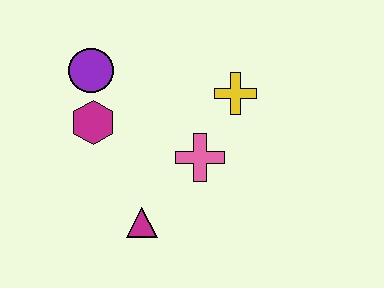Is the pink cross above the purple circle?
No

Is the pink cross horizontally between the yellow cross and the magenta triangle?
Yes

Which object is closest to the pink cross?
The yellow cross is closest to the pink cross.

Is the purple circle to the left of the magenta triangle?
Yes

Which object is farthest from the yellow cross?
The magenta triangle is farthest from the yellow cross.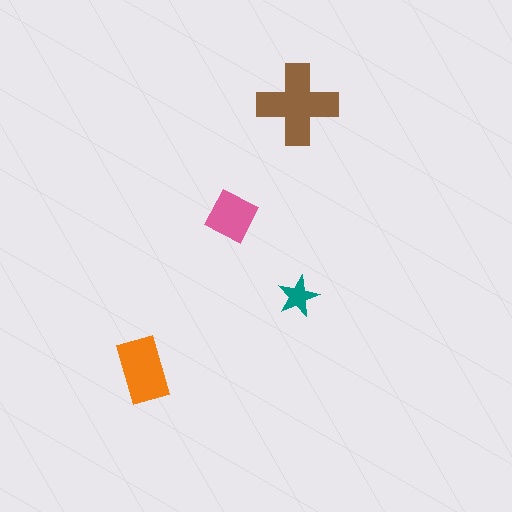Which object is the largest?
The brown cross.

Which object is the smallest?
The teal star.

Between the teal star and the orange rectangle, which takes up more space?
The orange rectangle.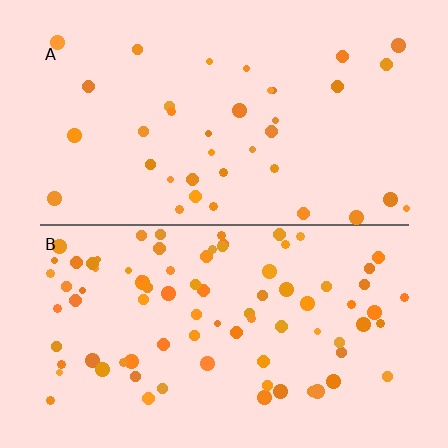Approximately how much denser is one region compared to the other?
Approximately 2.2× — region B over region A.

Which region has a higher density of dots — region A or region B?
B (the bottom).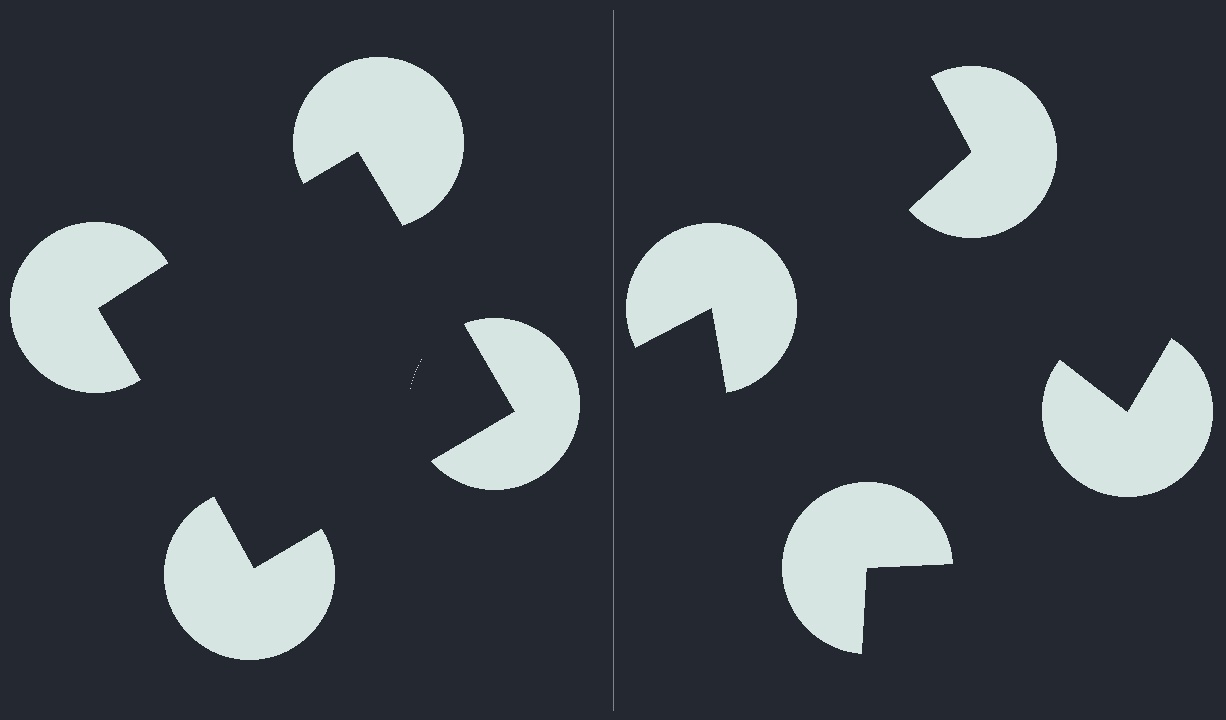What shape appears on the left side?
An illusory square.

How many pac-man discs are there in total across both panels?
8 — 4 on each side.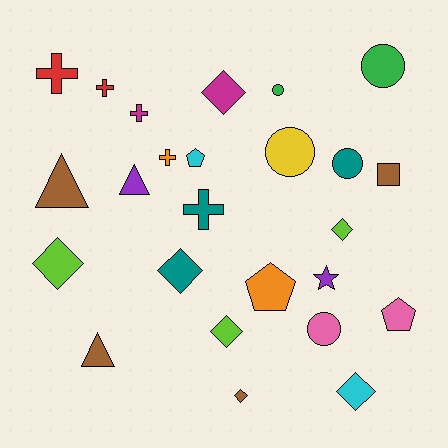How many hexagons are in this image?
There are no hexagons.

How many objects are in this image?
There are 25 objects.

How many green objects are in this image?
There are 2 green objects.